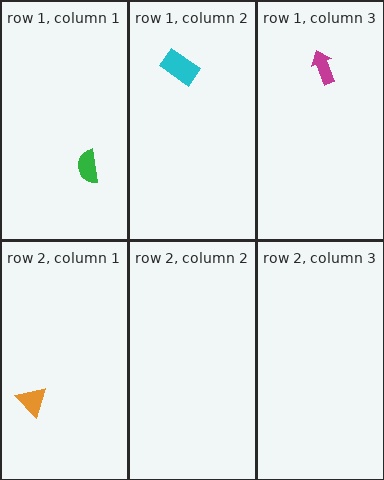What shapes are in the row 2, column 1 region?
The orange triangle.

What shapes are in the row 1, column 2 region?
The cyan rectangle.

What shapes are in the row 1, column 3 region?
The magenta arrow.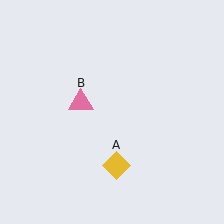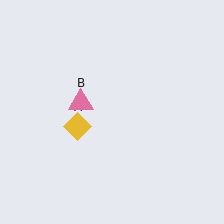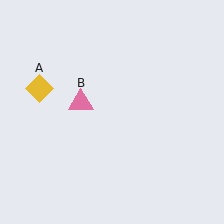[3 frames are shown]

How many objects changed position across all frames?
1 object changed position: yellow diamond (object A).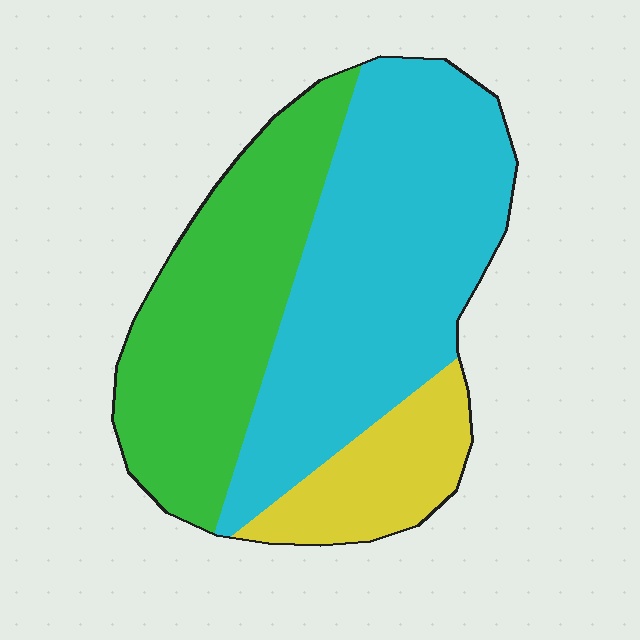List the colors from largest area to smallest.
From largest to smallest: cyan, green, yellow.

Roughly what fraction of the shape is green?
Green takes up about three eighths (3/8) of the shape.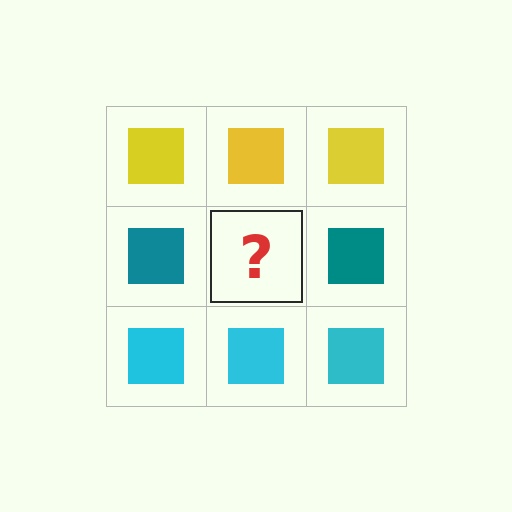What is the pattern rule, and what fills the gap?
The rule is that each row has a consistent color. The gap should be filled with a teal square.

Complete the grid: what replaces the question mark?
The question mark should be replaced with a teal square.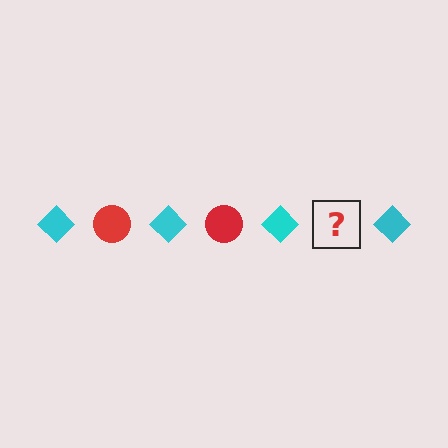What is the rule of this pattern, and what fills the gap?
The rule is that the pattern alternates between cyan diamond and red circle. The gap should be filled with a red circle.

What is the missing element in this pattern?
The missing element is a red circle.